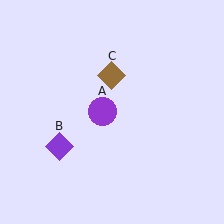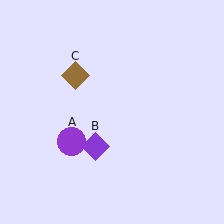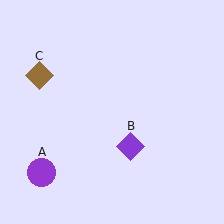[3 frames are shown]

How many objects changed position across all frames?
3 objects changed position: purple circle (object A), purple diamond (object B), brown diamond (object C).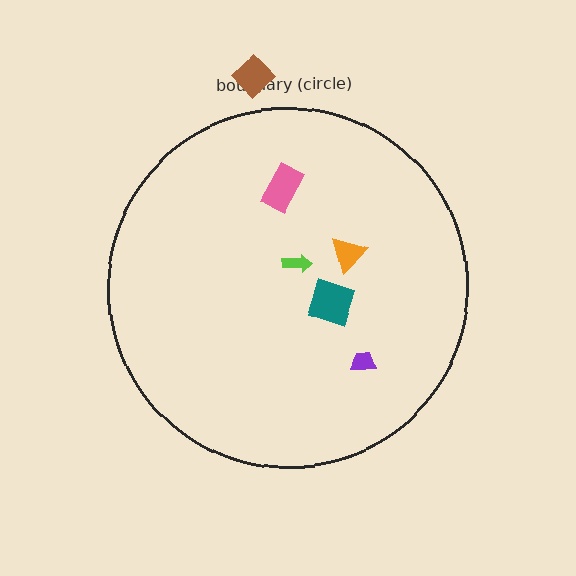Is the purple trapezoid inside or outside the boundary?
Inside.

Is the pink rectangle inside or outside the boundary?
Inside.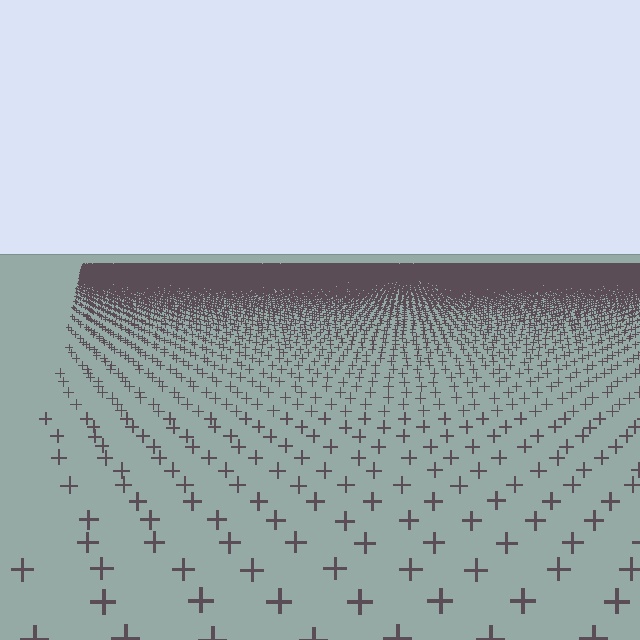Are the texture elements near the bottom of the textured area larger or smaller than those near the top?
Larger. Near the bottom, elements are closer to the viewer and appear at a bigger on-screen size.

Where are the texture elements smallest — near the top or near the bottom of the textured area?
Near the top.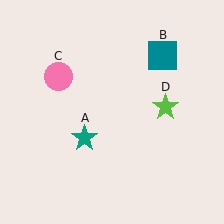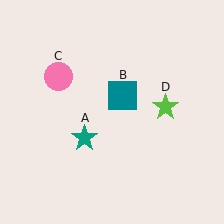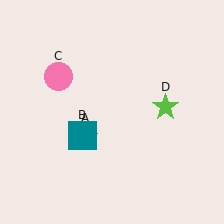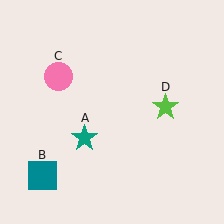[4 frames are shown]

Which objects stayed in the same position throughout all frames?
Teal star (object A) and pink circle (object C) and lime star (object D) remained stationary.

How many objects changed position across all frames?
1 object changed position: teal square (object B).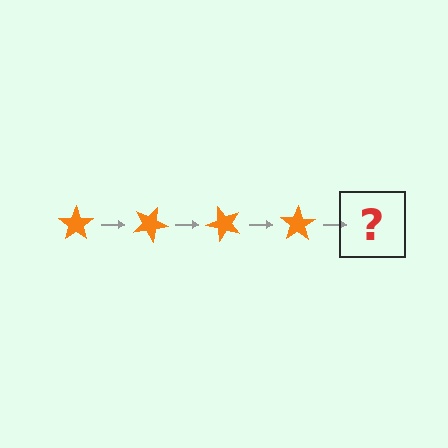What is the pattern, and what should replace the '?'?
The pattern is that the star rotates 25 degrees each step. The '?' should be an orange star rotated 100 degrees.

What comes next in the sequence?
The next element should be an orange star rotated 100 degrees.